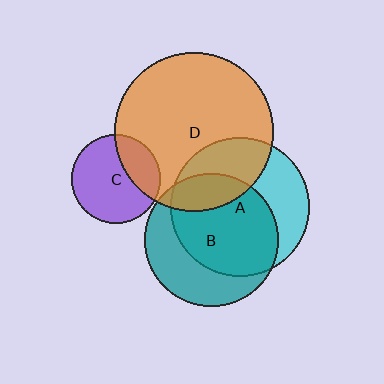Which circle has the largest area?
Circle D (orange).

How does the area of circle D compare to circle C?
Approximately 3.2 times.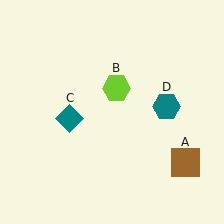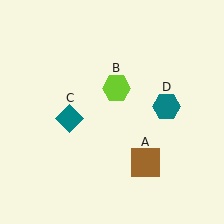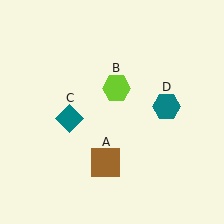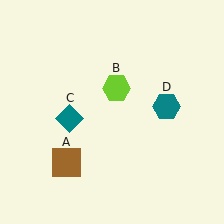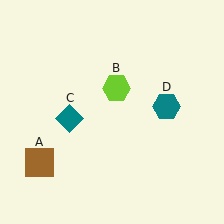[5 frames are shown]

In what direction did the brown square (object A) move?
The brown square (object A) moved left.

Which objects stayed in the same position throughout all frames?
Lime hexagon (object B) and teal diamond (object C) and teal hexagon (object D) remained stationary.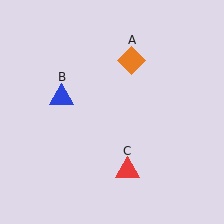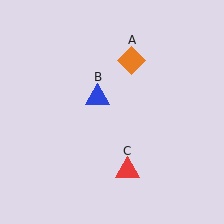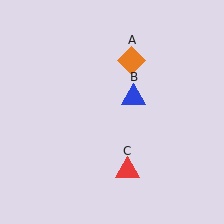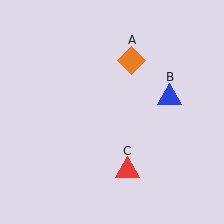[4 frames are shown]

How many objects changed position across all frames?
1 object changed position: blue triangle (object B).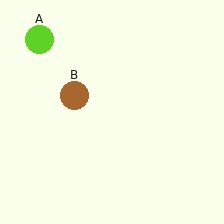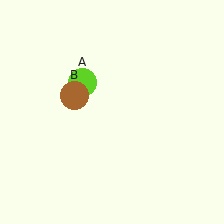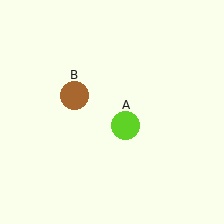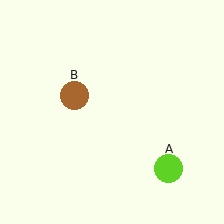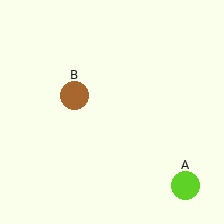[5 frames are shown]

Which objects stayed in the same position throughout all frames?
Brown circle (object B) remained stationary.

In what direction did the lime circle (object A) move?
The lime circle (object A) moved down and to the right.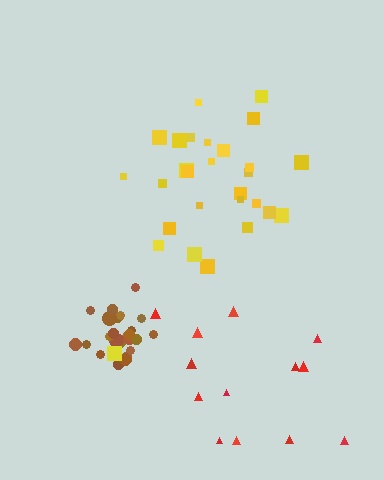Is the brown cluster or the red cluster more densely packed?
Brown.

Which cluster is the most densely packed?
Brown.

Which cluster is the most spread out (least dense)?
Red.